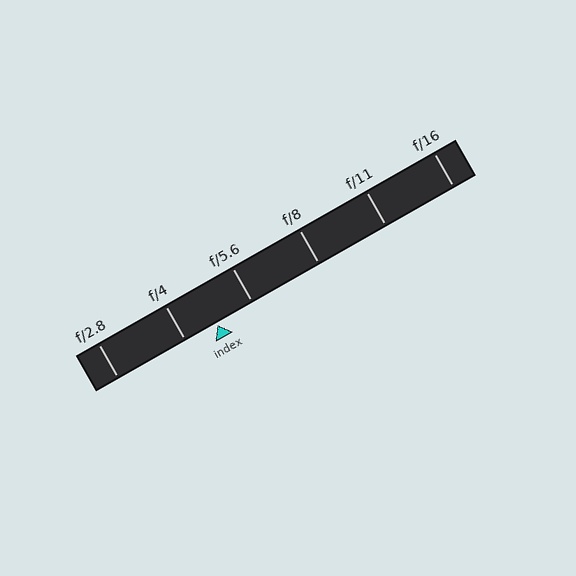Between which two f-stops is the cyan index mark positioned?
The index mark is between f/4 and f/5.6.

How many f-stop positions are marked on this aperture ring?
There are 6 f-stop positions marked.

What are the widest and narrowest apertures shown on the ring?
The widest aperture shown is f/2.8 and the narrowest is f/16.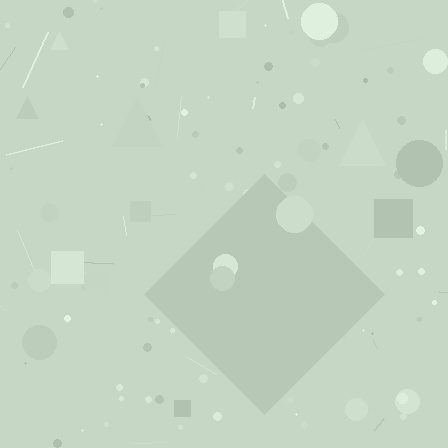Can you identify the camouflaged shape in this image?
The camouflaged shape is a diamond.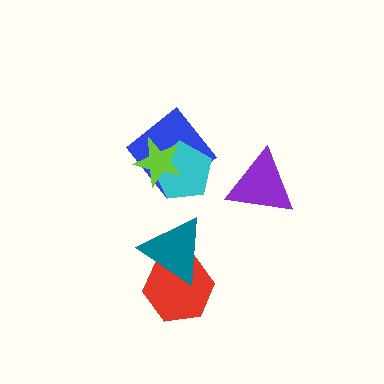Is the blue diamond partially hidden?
Yes, it is partially covered by another shape.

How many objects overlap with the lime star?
2 objects overlap with the lime star.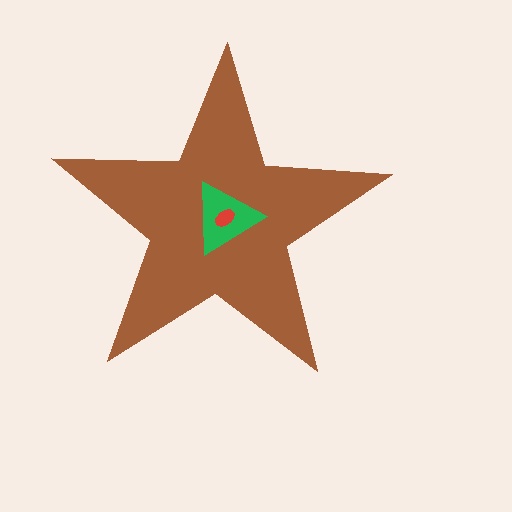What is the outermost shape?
The brown star.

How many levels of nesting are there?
3.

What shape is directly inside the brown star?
The green triangle.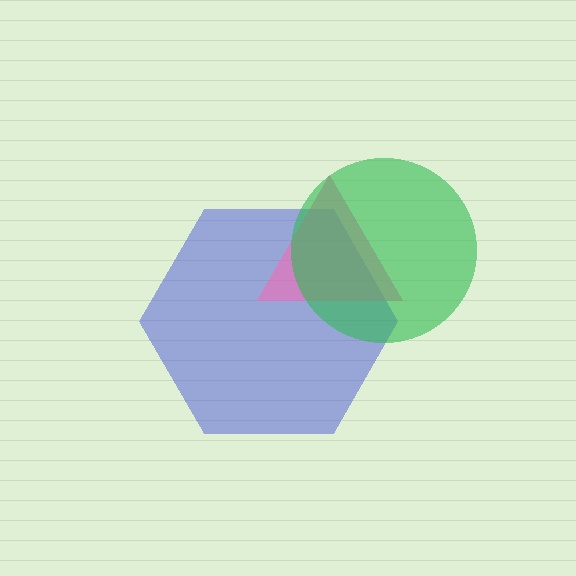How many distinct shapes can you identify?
There are 3 distinct shapes: a blue hexagon, a pink triangle, a green circle.